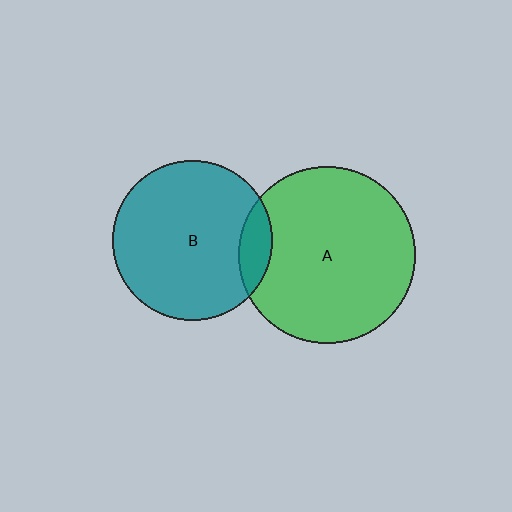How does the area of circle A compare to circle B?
Approximately 1.2 times.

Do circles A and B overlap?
Yes.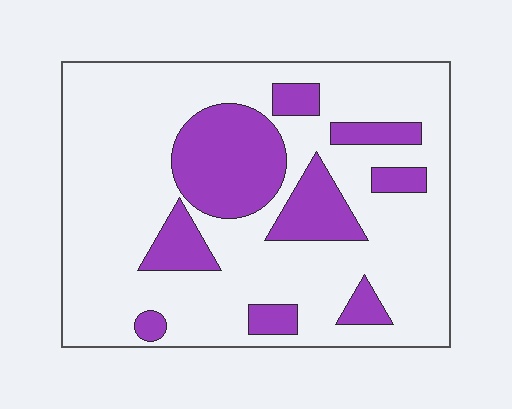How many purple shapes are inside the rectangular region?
9.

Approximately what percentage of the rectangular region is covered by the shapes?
Approximately 25%.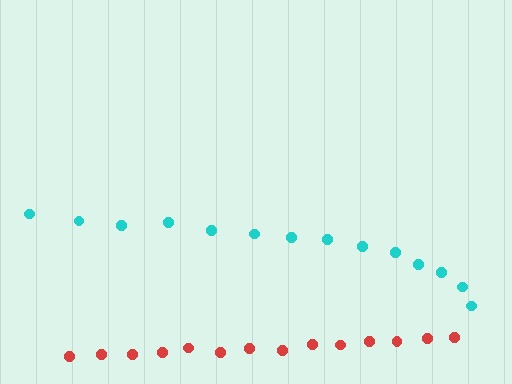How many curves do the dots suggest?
There are 2 distinct paths.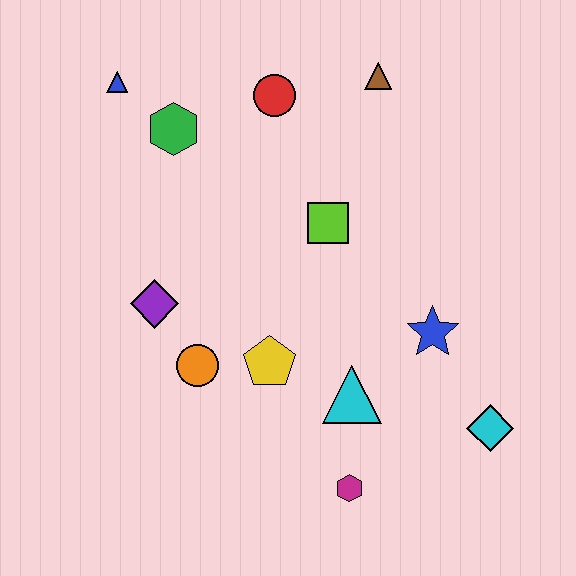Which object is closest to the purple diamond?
The orange circle is closest to the purple diamond.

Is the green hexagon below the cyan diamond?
No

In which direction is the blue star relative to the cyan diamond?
The blue star is above the cyan diamond.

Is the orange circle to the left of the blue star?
Yes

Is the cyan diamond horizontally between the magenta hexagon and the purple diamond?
No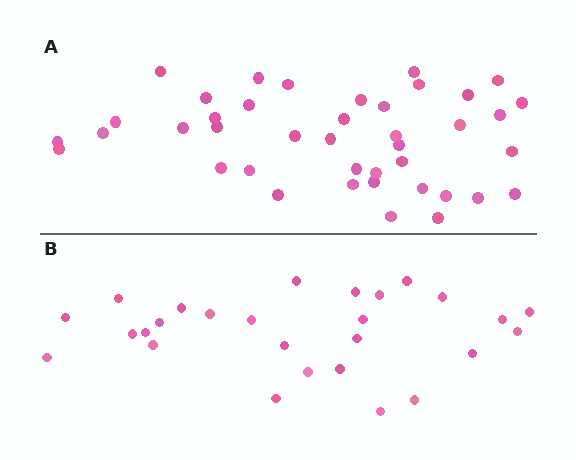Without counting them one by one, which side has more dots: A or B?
Region A (the top region) has more dots.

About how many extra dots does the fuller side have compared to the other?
Region A has approximately 15 more dots than region B.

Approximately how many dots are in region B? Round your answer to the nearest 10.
About 30 dots. (The exact count is 27, which rounds to 30.)